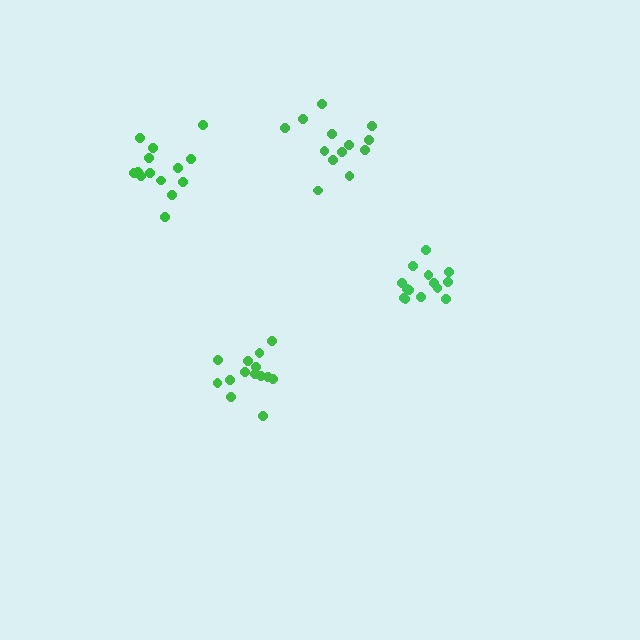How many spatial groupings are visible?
There are 4 spatial groupings.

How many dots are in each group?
Group 1: 15 dots, Group 2: 14 dots, Group 3: 14 dots, Group 4: 13 dots (56 total).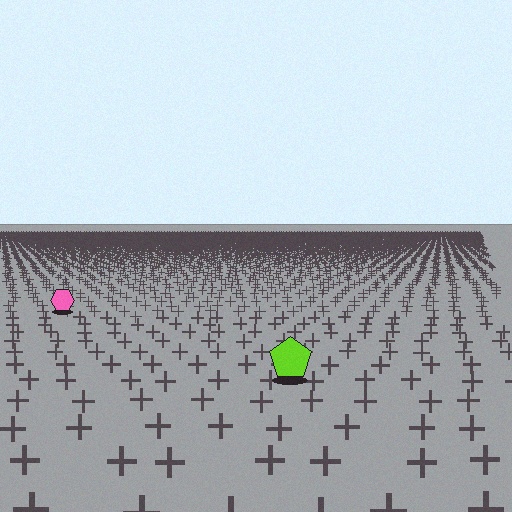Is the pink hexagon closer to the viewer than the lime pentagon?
No. The lime pentagon is closer — you can tell from the texture gradient: the ground texture is coarser near it.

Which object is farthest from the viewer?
The pink hexagon is farthest from the viewer. It appears smaller and the ground texture around it is denser.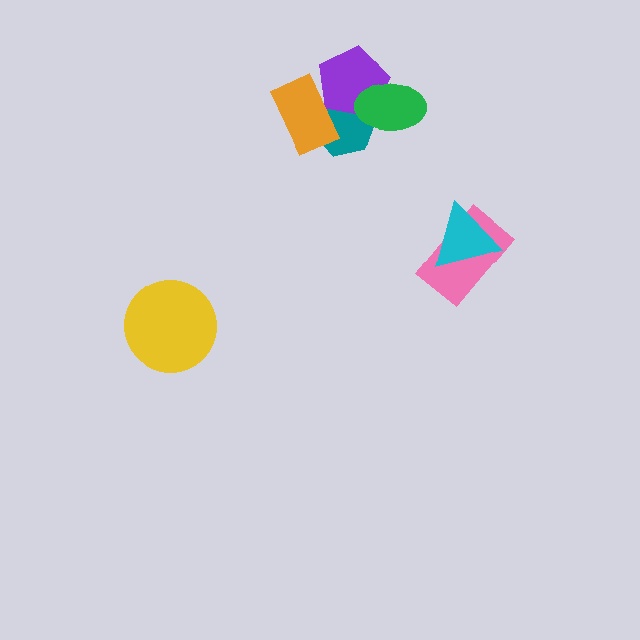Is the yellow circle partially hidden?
No, no other shape covers it.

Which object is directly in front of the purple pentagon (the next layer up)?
The green ellipse is directly in front of the purple pentagon.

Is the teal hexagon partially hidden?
Yes, it is partially covered by another shape.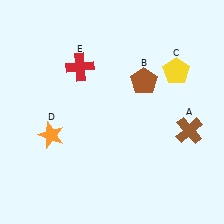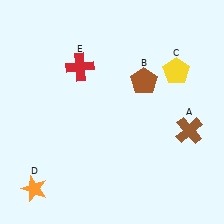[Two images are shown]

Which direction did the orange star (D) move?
The orange star (D) moved down.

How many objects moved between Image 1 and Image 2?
1 object moved between the two images.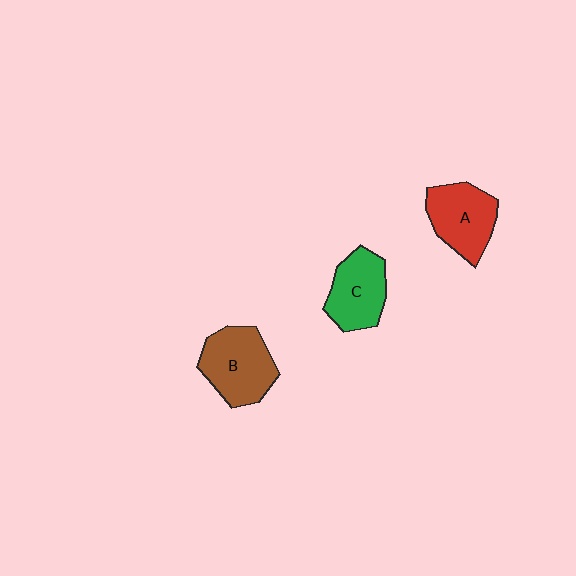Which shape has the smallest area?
Shape C (green).